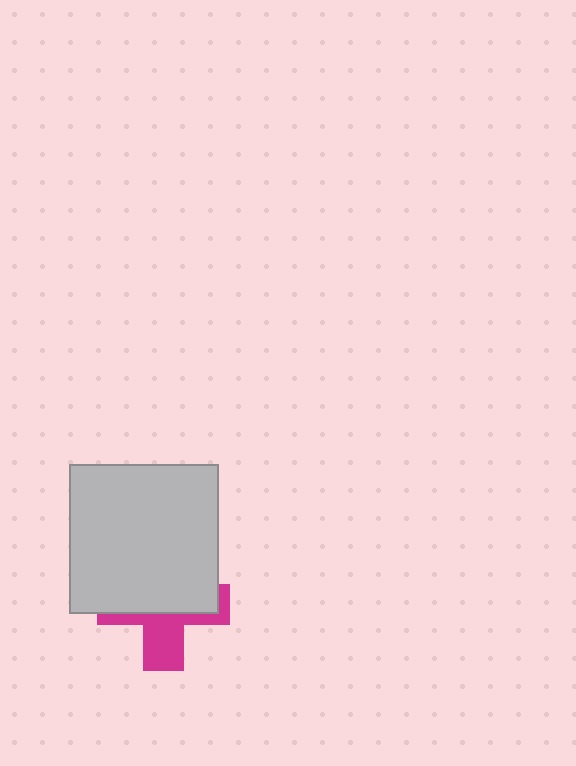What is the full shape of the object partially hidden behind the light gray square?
The partially hidden object is a magenta cross.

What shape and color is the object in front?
The object in front is a light gray square.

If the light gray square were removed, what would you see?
You would see the complete magenta cross.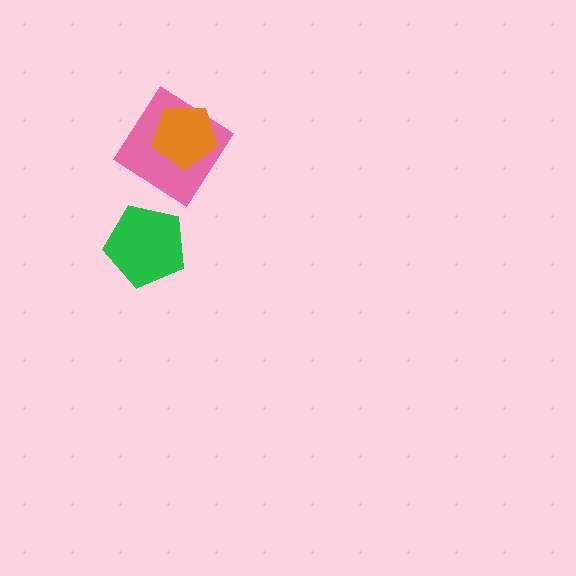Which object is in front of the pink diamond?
The orange pentagon is in front of the pink diamond.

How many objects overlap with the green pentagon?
0 objects overlap with the green pentagon.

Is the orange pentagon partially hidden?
No, no other shape covers it.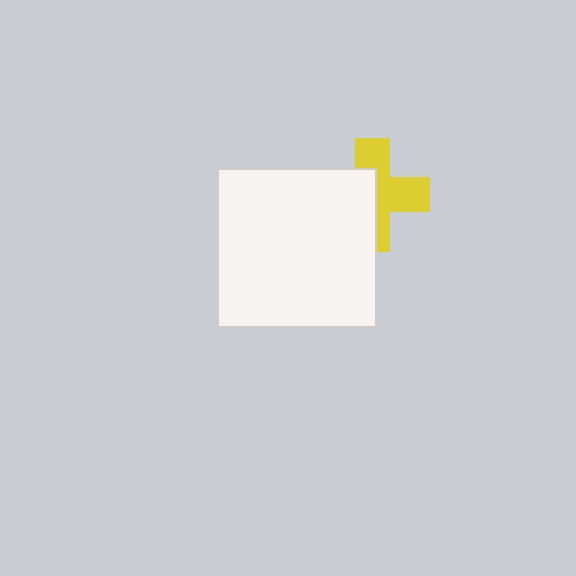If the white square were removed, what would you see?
You would see the complete yellow cross.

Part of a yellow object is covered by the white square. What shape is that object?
It is a cross.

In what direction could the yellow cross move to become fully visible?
The yellow cross could move right. That would shift it out from behind the white square entirely.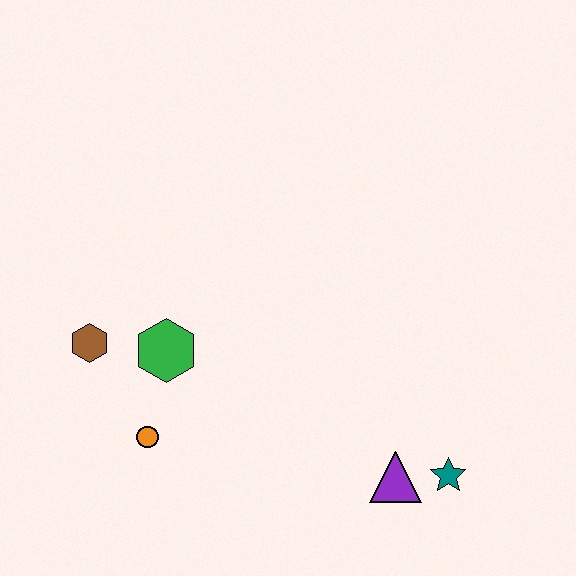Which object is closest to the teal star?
The purple triangle is closest to the teal star.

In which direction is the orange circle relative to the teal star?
The orange circle is to the left of the teal star.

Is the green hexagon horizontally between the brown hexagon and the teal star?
Yes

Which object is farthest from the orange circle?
The teal star is farthest from the orange circle.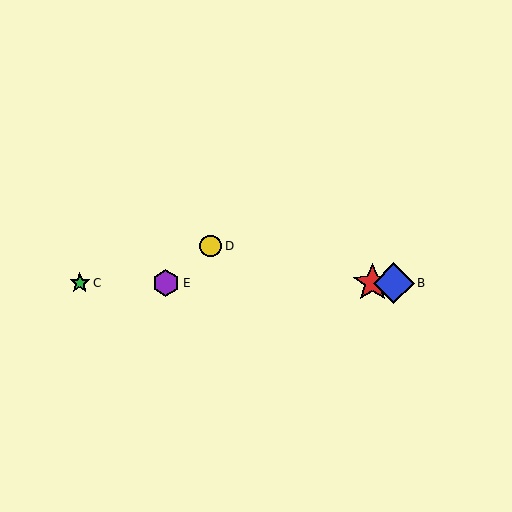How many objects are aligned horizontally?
4 objects (A, B, C, E) are aligned horizontally.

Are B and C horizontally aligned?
Yes, both are at y≈283.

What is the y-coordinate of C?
Object C is at y≈283.